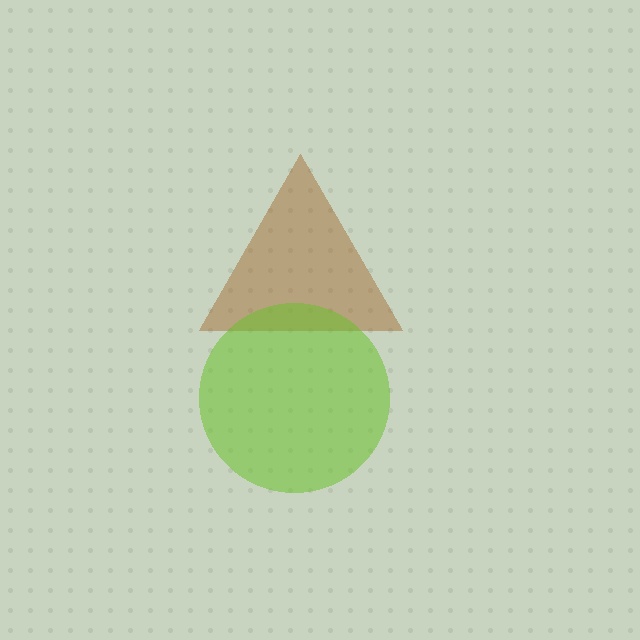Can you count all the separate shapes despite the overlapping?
Yes, there are 2 separate shapes.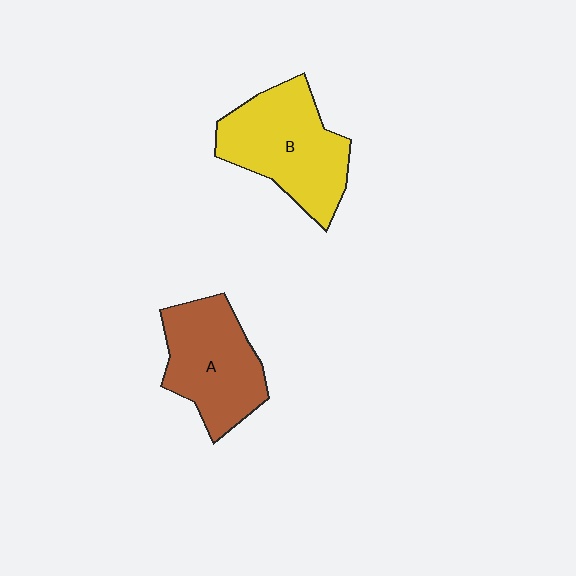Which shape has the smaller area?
Shape A (brown).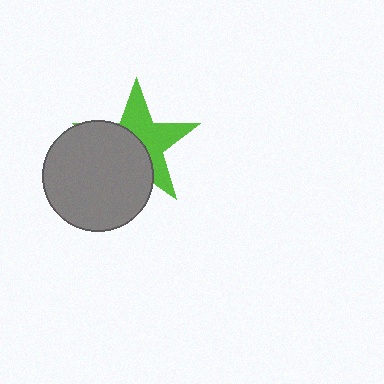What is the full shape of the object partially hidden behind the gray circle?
The partially hidden object is a lime star.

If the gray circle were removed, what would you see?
You would see the complete lime star.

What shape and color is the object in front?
The object in front is a gray circle.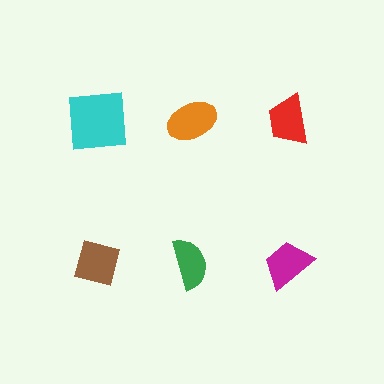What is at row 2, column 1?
A brown square.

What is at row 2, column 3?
A magenta trapezoid.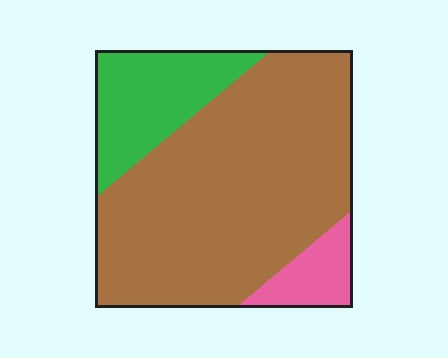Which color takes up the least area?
Pink, at roughly 10%.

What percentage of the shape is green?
Green takes up about one fifth (1/5) of the shape.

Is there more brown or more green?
Brown.